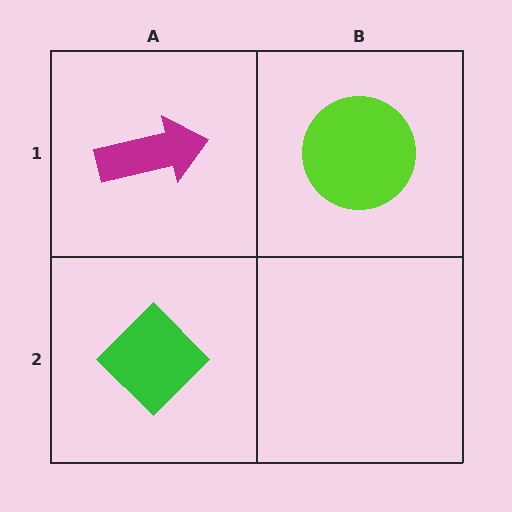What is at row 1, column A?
A magenta arrow.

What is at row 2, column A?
A green diamond.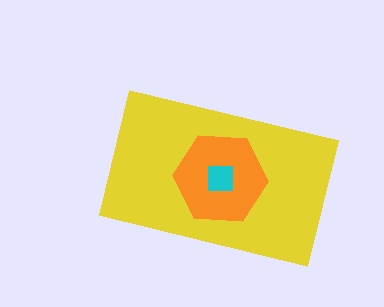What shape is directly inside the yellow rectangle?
The orange hexagon.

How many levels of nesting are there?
3.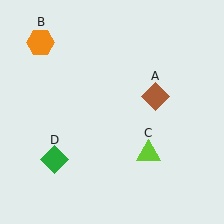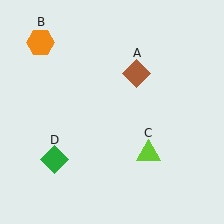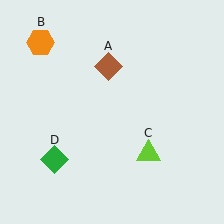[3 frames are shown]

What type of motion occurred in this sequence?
The brown diamond (object A) rotated counterclockwise around the center of the scene.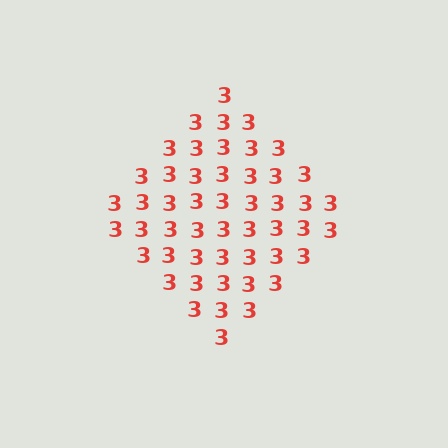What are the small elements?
The small elements are digit 3's.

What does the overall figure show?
The overall figure shows a diamond.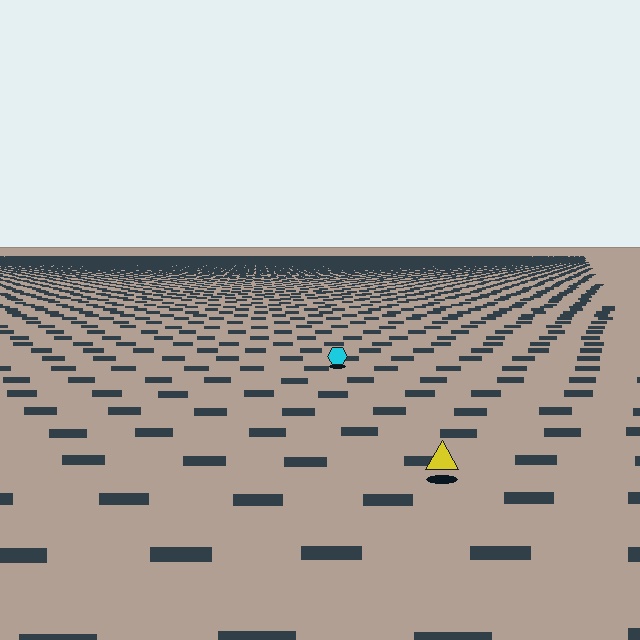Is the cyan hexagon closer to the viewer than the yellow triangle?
No. The yellow triangle is closer — you can tell from the texture gradient: the ground texture is coarser near it.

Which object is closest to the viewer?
The yellow triangle is closest. The texture marks near it are larger and more spread out.